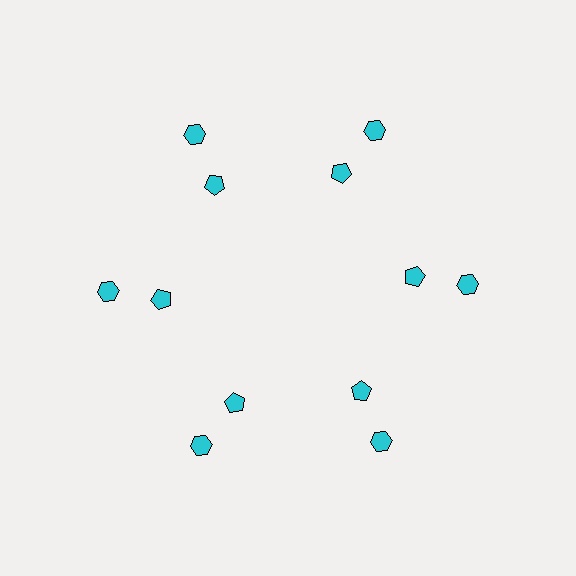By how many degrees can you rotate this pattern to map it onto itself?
The pattern maps onto itself every 60 degrees of rotation.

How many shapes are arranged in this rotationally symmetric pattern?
There are 12 shapes, arranged in 6 groups of 2.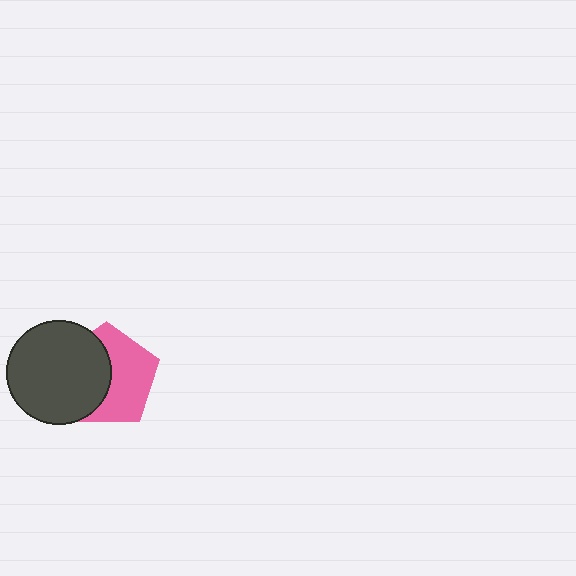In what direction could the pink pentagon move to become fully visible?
The pink pentagon could move right. That would shift it out from behind the dark gray circle entirely.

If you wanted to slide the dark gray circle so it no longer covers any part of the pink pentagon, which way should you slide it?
Slide it left — that is the most direct way to separate the two shapes.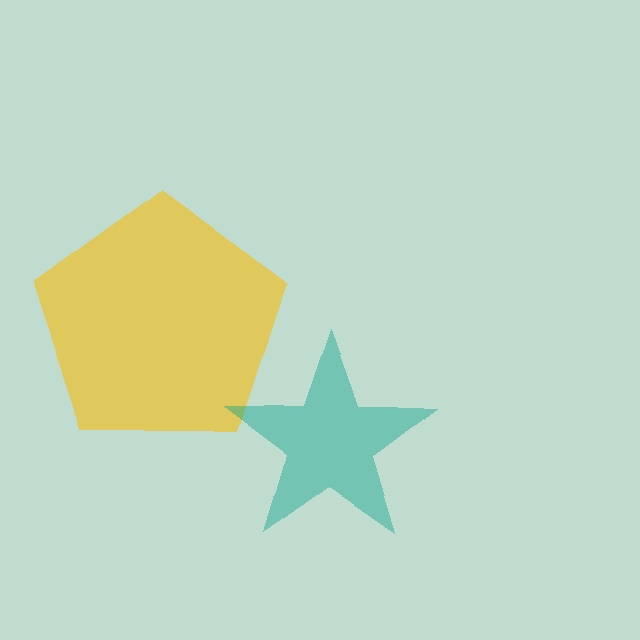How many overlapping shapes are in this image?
There are 2 overlapping shapes in the image.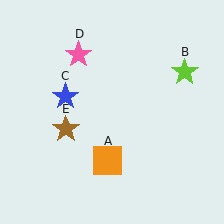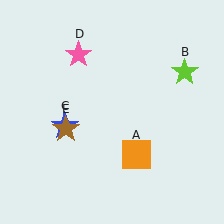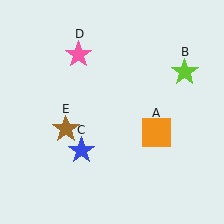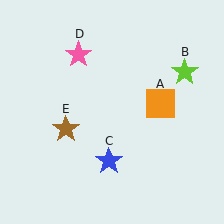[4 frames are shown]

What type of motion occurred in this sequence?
The orange square (object A), blue star (object C) rotated counterclockwise around the center of the scene.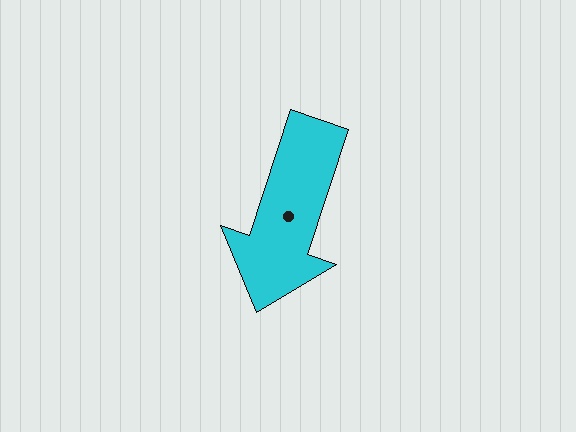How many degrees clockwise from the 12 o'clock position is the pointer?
Approximately 198 degrees.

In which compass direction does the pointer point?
South.